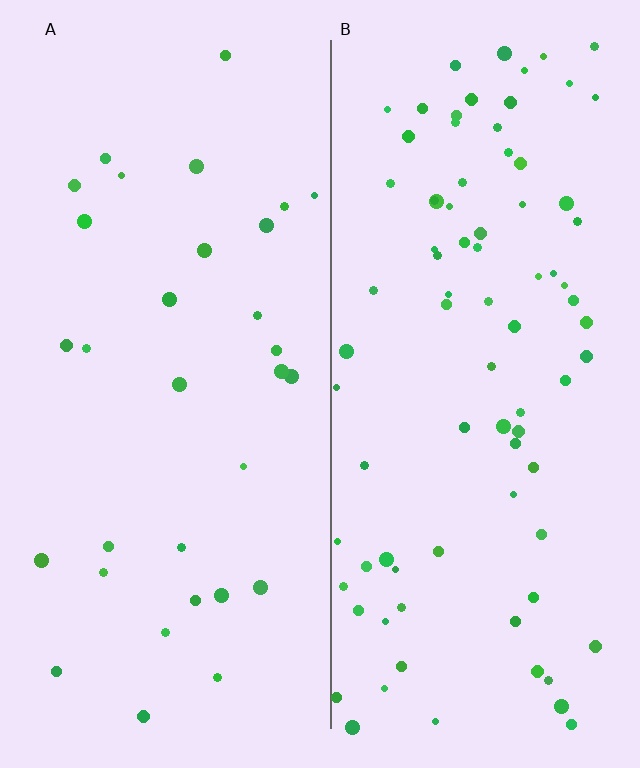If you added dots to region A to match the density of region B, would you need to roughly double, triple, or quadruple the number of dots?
Approximately triple.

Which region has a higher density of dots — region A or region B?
B (the right).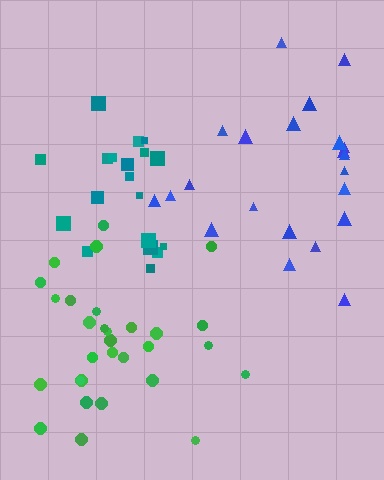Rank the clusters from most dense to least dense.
teal, green, blue.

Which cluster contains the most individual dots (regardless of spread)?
Green (30).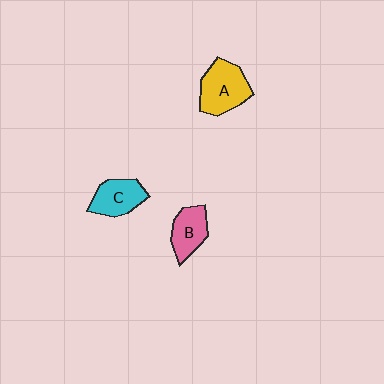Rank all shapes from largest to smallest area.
From largest to smallest: A (yellow), C (cyan), B (pink).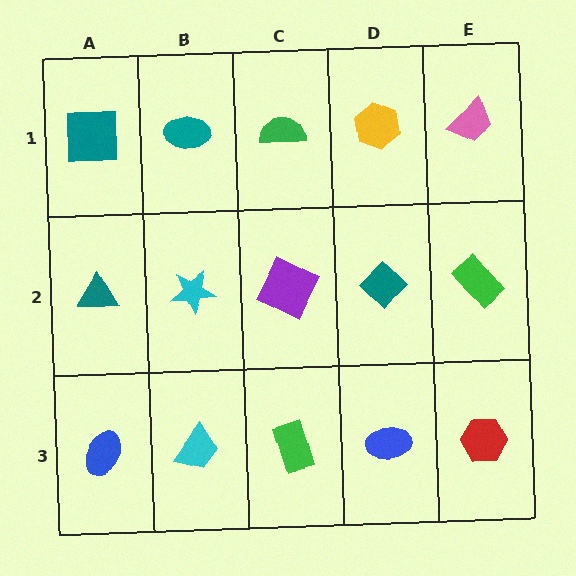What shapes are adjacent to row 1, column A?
A teal triangle (row 2, column A), a teal ellipse (row 1, column B).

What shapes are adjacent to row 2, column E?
A pink trapezoid (row 1, column E), a red hexagon (row 3, column E), a teal diamond (row 2, column D).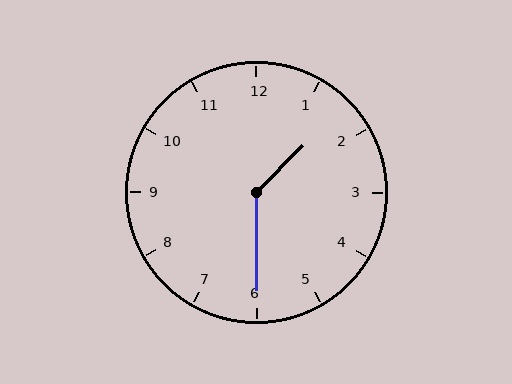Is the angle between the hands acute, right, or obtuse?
It is obtuse.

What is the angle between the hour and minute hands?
Approximately 135 degrees.